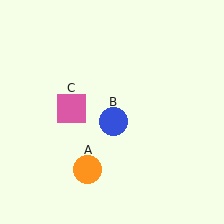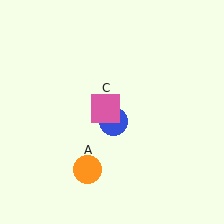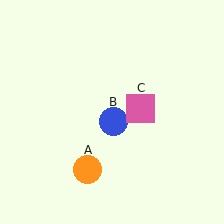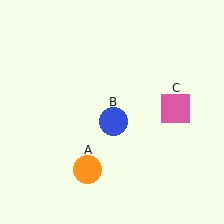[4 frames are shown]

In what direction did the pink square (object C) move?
The pink square (object C) moved right.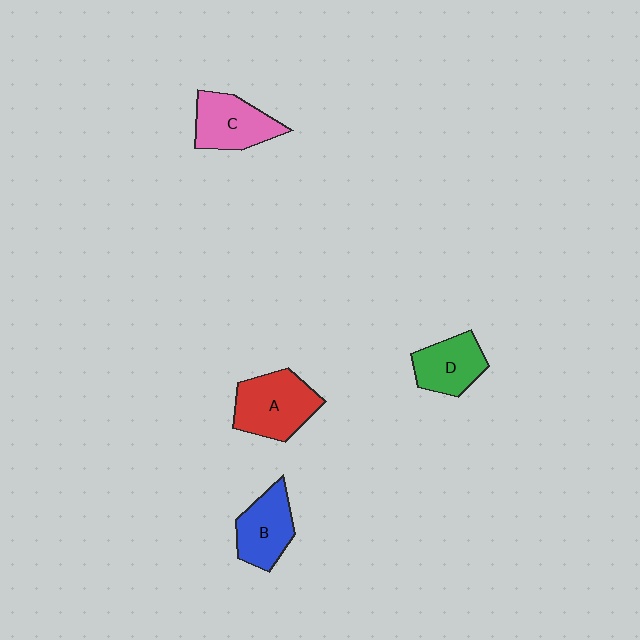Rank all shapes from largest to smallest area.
From largest to smallest: A (red), C (pink), B (blue), D (green).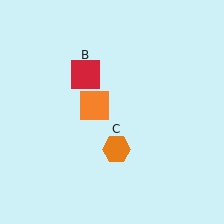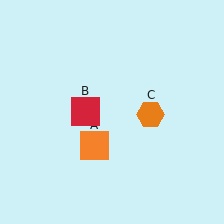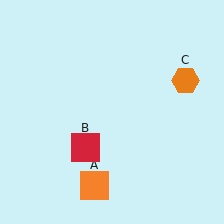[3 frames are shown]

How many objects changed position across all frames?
3 objects changed position: orange square (object A), red square (object B), orange hexagon (object C).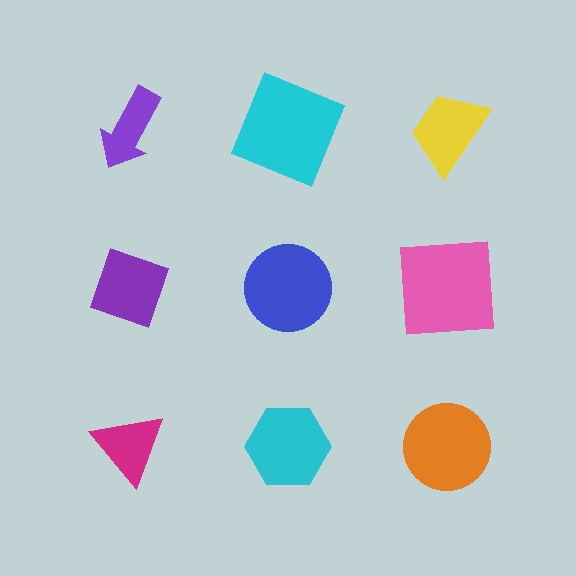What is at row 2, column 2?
A blue circle.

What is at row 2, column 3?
A pink square.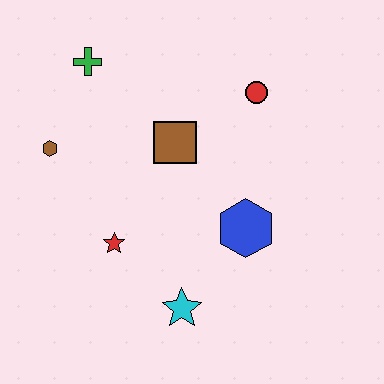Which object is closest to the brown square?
The red circle is closest to the brown square.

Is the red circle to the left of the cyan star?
No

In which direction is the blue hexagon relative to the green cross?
The blue hexagon is below the green cross.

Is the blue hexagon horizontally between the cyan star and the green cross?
No